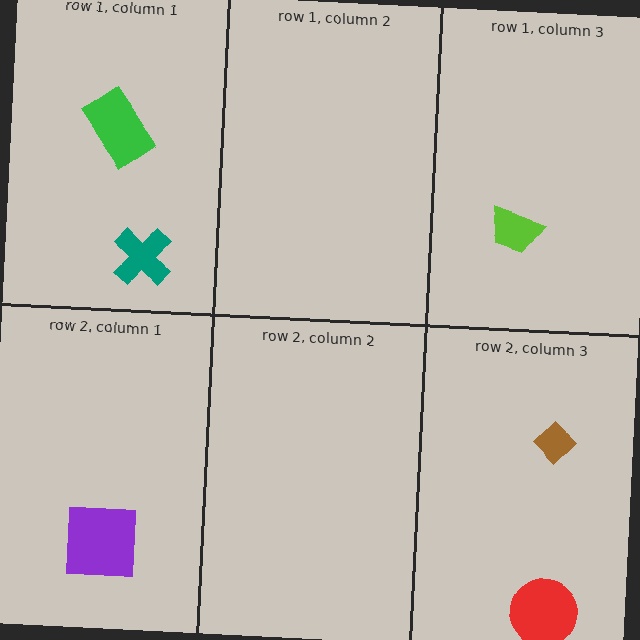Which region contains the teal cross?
The row 1, column 1 region.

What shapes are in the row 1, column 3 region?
The lime trapezoid.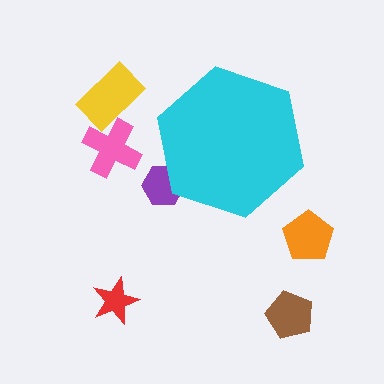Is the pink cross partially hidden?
No, the pink cross is fully visible.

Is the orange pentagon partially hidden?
No, the orange pentagon is fully visible.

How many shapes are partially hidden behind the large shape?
1 shape is partially hidden.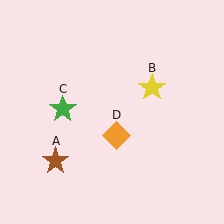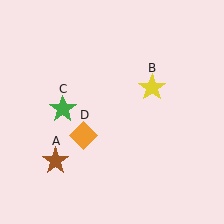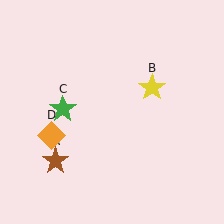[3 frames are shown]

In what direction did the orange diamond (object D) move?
The orange diamond (object D) moved left.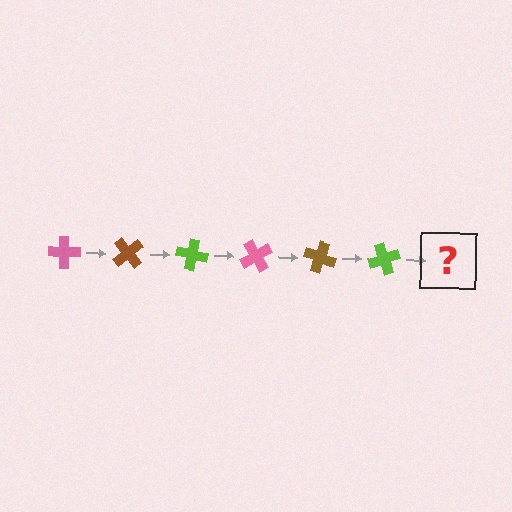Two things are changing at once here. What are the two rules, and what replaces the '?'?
The two rules are that it rotates 50 degrees each step and the color cycles through pink, brown, and lime. The '?' should be a pink cross, rotated 300 degrees from the start.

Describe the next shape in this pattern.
It should be a pink cross, rotated 300 degrees from the start.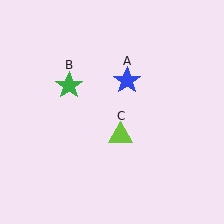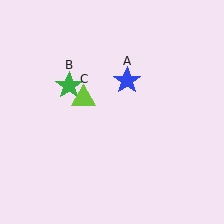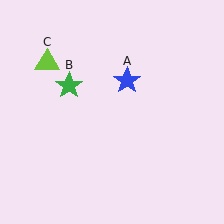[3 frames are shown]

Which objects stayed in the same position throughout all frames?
Blue star (object A) and green star (object B) remained stationary.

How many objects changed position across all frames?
1 object changed position: lime triangle (object C).